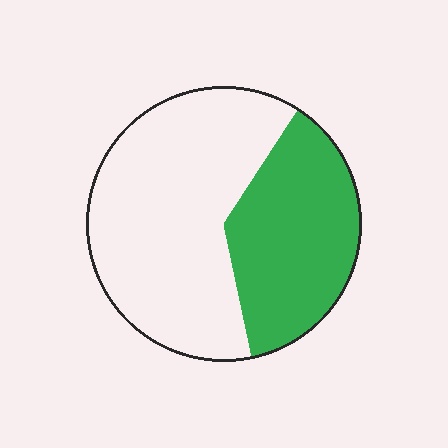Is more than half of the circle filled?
No.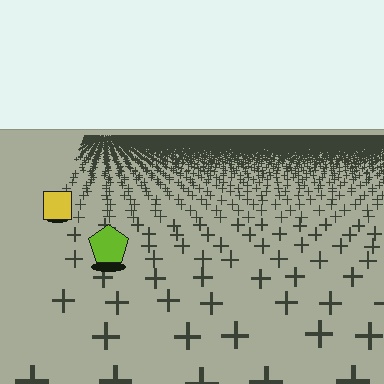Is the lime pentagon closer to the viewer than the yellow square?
Yes. The lime pentagon is closer — you can tell from the texture gradient: the ground texture is coarser near it.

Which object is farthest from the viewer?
The yellow square is farthest from the viewer. It appears smaller and the ground texture around it is denser.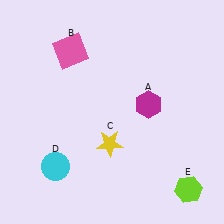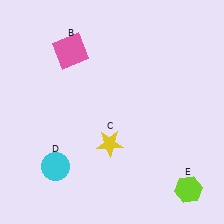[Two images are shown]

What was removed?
The magenta hexagon (A) was removed in Image 2.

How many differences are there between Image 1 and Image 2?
There is 1 difference between the two images.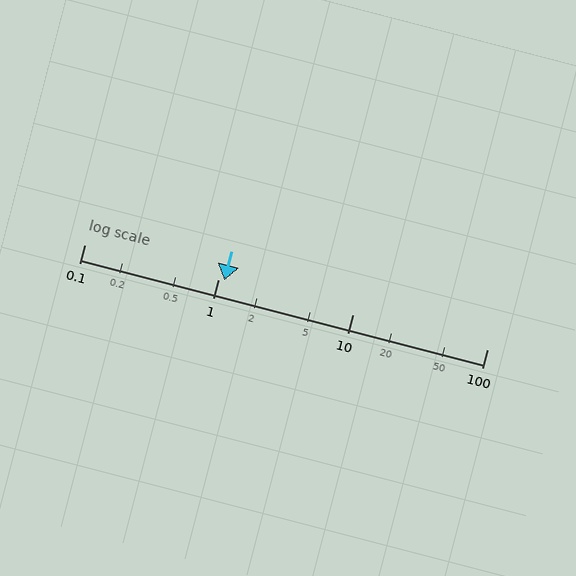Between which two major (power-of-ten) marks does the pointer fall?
The pointer is between 1 and 10.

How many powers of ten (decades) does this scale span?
The scale spans 3 decades, from 0.1 to 100.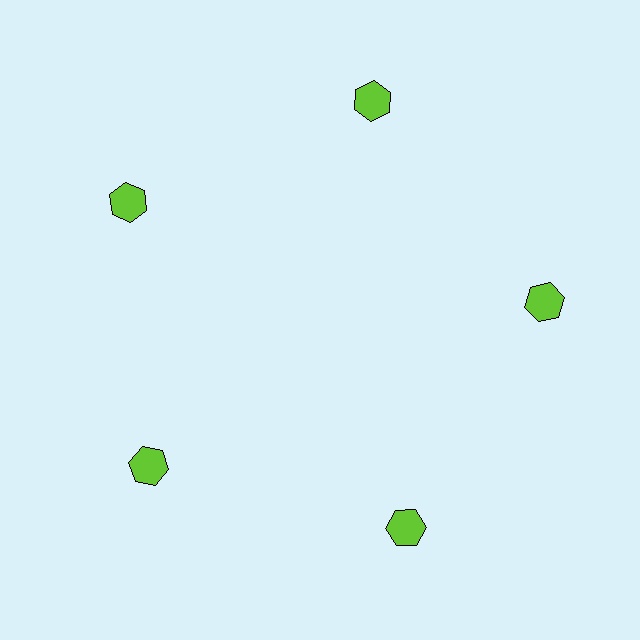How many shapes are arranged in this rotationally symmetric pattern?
There are 5 shapes, arranged in 5 groups of 1.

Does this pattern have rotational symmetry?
Yes, this pattern has 5-fold rotational symmetry. It looks the same after rotating 72 degrees around the center.